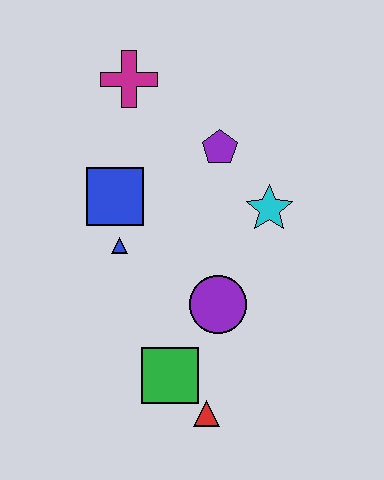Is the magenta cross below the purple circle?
No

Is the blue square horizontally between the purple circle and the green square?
No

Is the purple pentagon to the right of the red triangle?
Yes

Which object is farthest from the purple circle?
The magenta cross is farthest from the purple circle.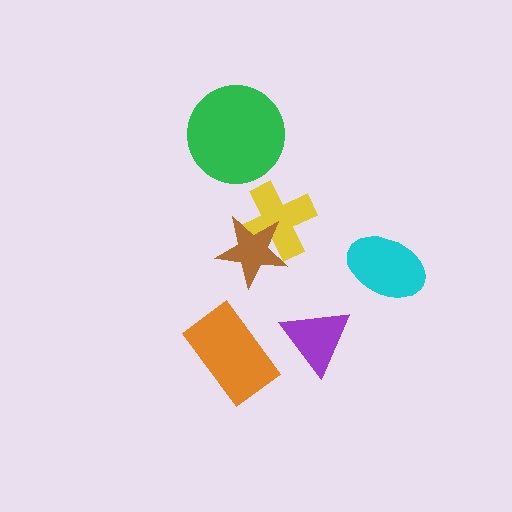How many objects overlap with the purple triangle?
0 objects overlap with the purple triangle.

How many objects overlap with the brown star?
1 object overlaps with the brown star.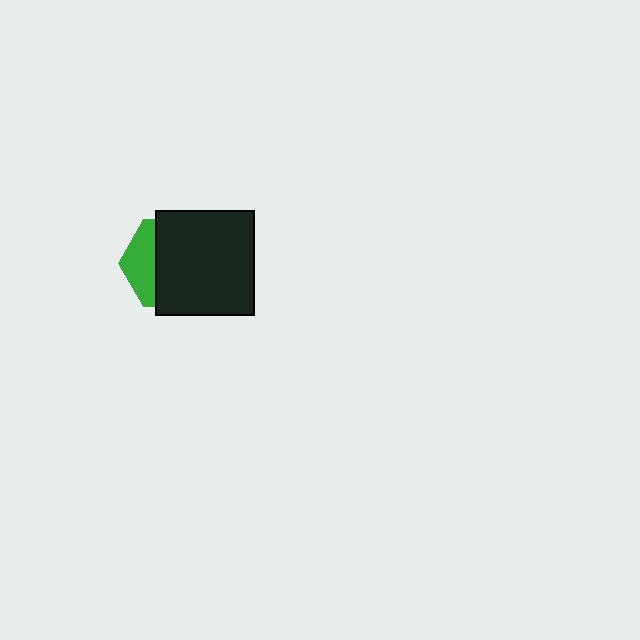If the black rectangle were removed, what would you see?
You would see the complete green hexagon.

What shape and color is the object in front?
The object in front is a black rectangle.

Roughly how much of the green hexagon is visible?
A small part of it is visible (roughly 33%).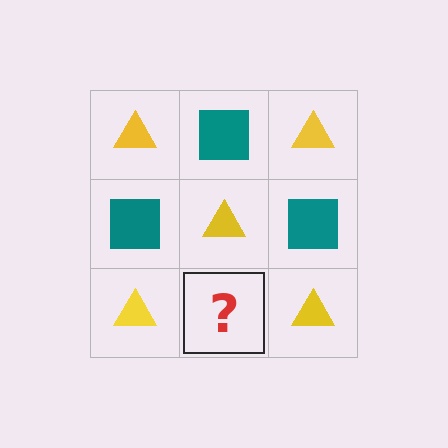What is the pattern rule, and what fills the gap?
The rule is that it alternates yellow triangle and teal square in a checkerboard pattern. The gap should be filled with a teal square.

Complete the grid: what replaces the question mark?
The question mark should be replaced with a teal square.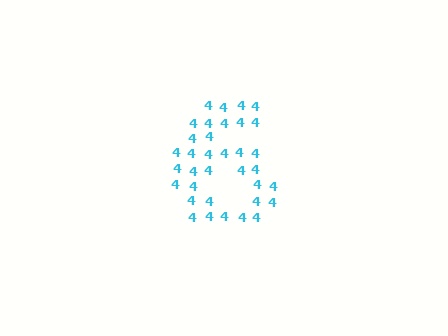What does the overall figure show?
The overall figure shows the digit 6.